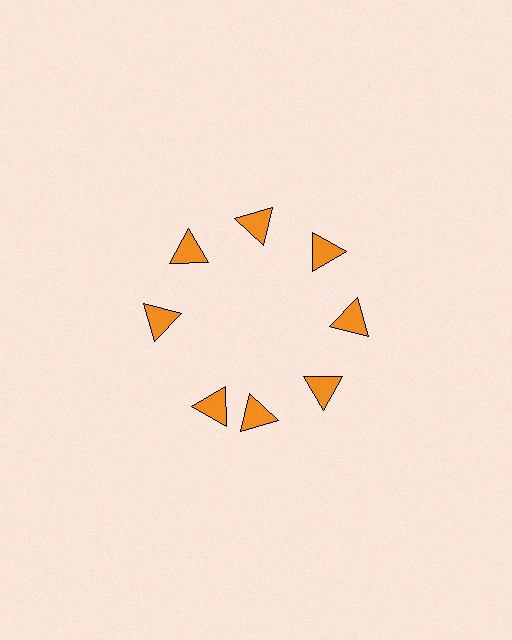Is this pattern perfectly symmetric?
No. The 8 orange triangles are arranged in a ring, but one element near the 8 o'clock position is rotated out of alignment along the ring, breaking the 8-fold rotational symmetry.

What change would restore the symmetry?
The symmetry would be restored by rotating it back into even spacing with its neighbors so that all 8 triangles sit at equal angles and equal distance from the center.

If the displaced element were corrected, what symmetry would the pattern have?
It would have 8-fold rotational symmetry — the pattern would map onto itself every 45 degrees.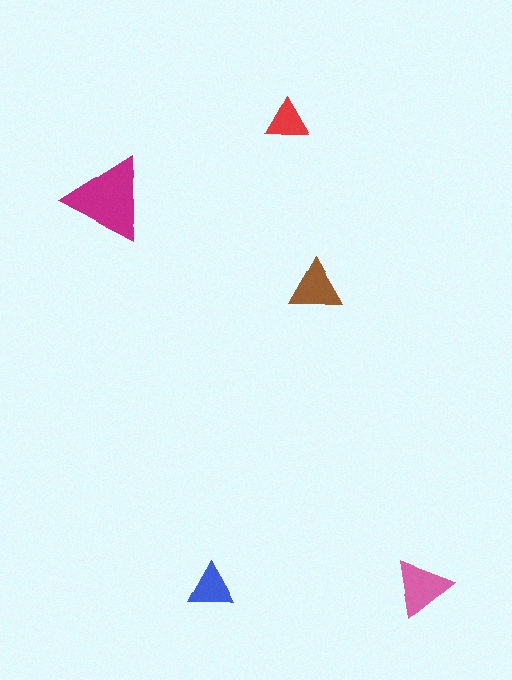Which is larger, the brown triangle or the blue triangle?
The brown one.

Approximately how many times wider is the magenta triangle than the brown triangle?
About 1.5 times wider.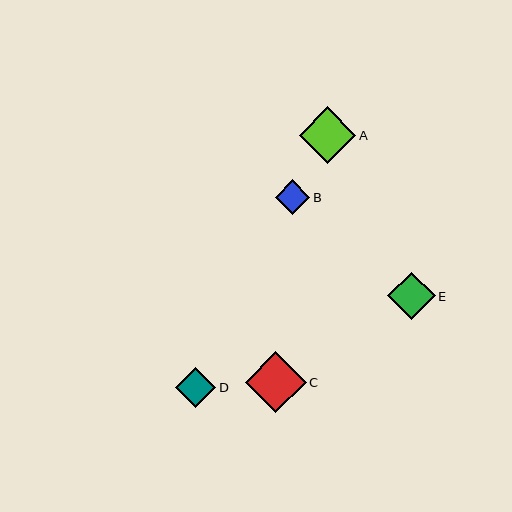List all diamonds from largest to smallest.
From largest to smallest: C, A, E, D, B.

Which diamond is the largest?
Diamond C is the largest with a size of approximately 61 pixels.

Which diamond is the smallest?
Diamond B is the smallest with a size of approximately 34 pixels.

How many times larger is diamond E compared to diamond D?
Diamond E is approximately 1.2 times the size of diamond D.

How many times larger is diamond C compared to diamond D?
Diamond C is approximately 1.5 times the size of diamond D.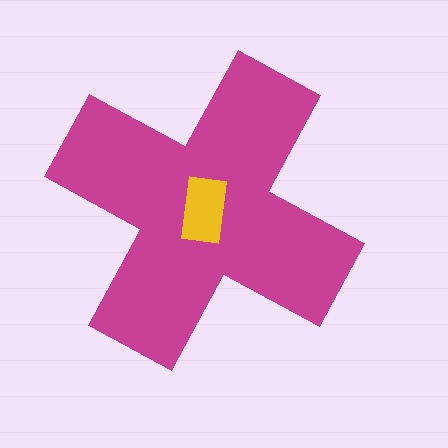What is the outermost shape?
The magenta cross.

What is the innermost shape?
The yellow rectangle.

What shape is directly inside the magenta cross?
The yellow rectangle.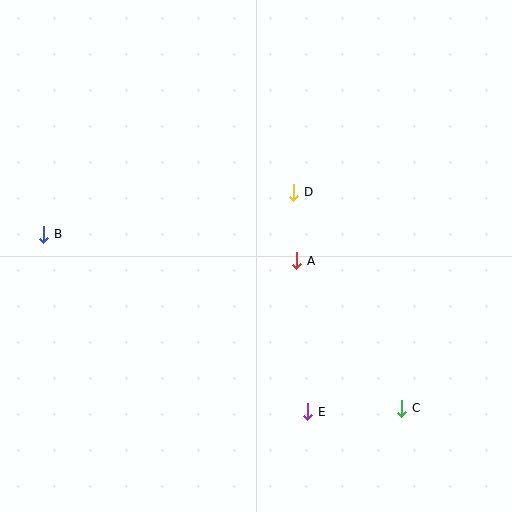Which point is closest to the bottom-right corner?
Point C is closest to the bottom-right corner.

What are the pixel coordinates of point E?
Point E is at (308, 412).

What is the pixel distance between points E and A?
The distance between E and A is 152 pixels.